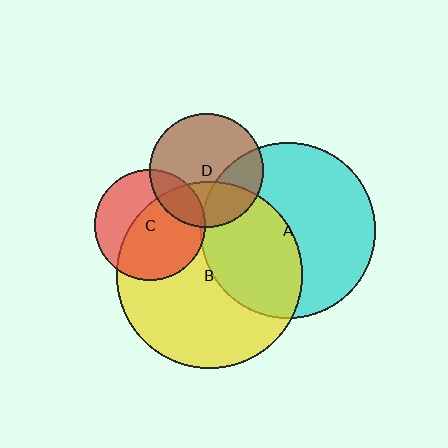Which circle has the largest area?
Circle B (yellow).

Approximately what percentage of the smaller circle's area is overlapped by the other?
Approximately 60%.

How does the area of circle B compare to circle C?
Approximately 2.8 times.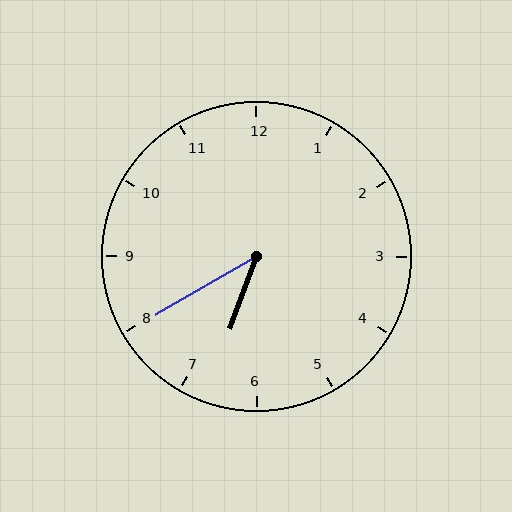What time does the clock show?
6:40.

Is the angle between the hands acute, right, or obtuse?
It is acute.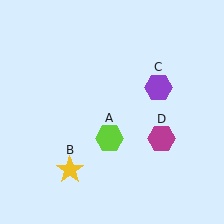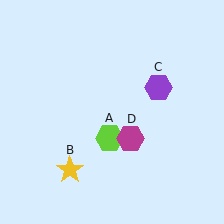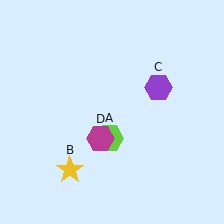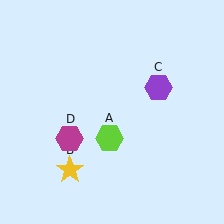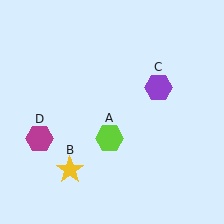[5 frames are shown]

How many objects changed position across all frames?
1 object changed position: magenta hexagon (object D).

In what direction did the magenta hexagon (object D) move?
The magenta hexagon (object D) moved left.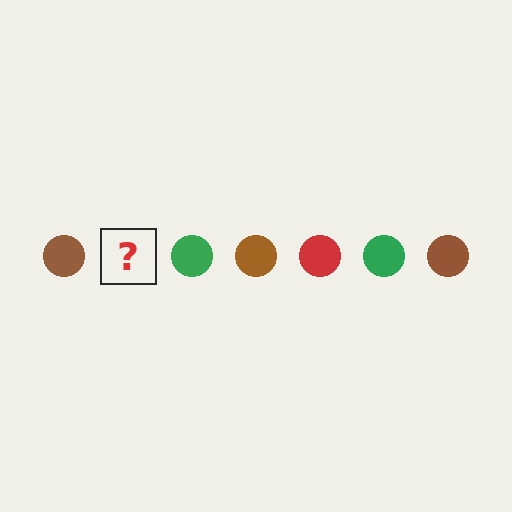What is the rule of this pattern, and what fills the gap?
The rule is that the pattern cycles through brown, red, green circles. The gap should be filled with a red circle.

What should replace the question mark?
The question mark should be replaced with a red circle.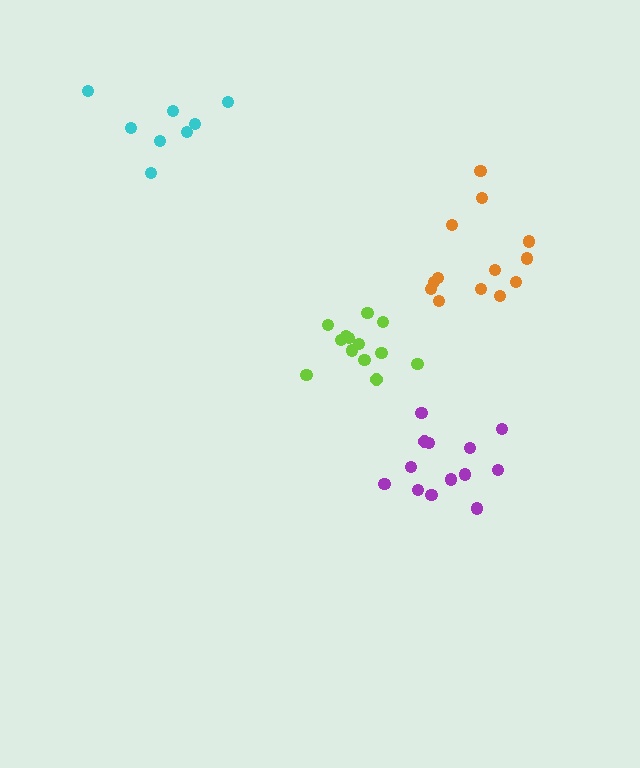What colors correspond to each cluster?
The clusters are colored: purple, cyan, lime, orange.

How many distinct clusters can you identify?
There are 4 distinct clusters.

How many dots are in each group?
Group 1: 13 dots, Group 2: 8 dots, Group 3: 13 dots, Group 4: 13 dots (47 total).